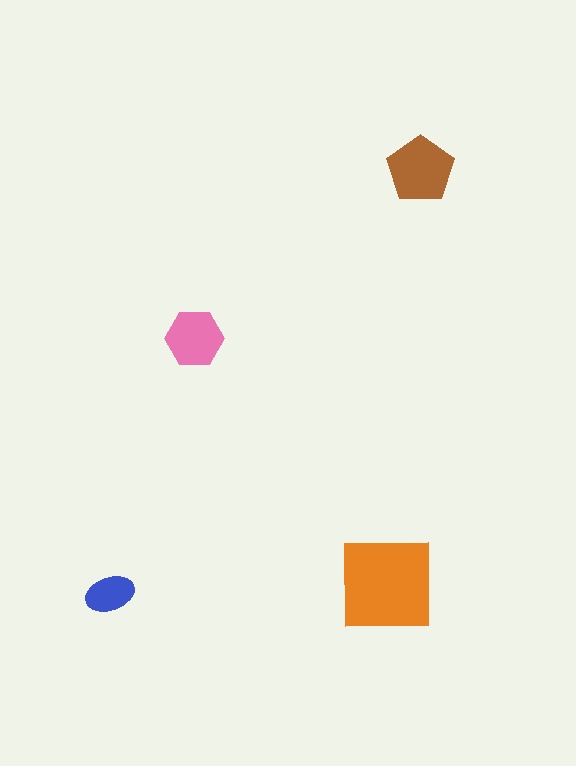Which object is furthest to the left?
The blue ellipse is leftmost.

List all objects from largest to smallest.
The orange square, the brown pentagon, the pink hexagon, the blue ellipse.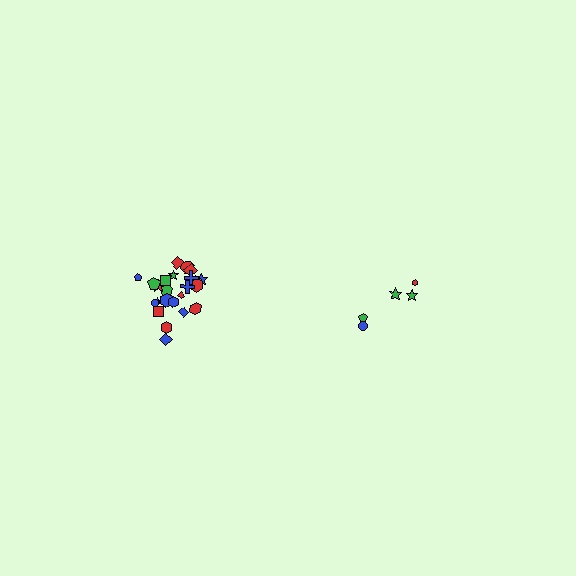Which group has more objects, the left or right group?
The left group.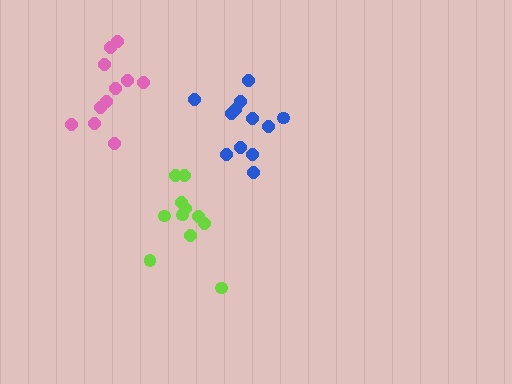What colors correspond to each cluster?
The clusters are colored: pink, blue, lime.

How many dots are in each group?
Group 1: 11 dots, Group 2: 12 dots, Group 3: 11 dots (34 total).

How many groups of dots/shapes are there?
There are 3 groups.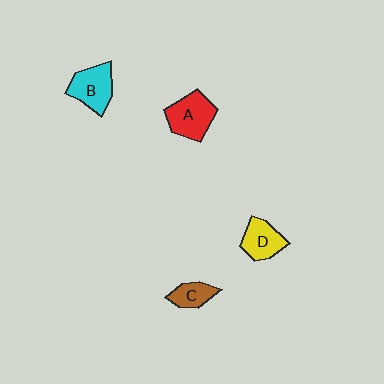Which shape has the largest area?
Shape A (red).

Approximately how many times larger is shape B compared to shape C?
Approximately 1.7 times.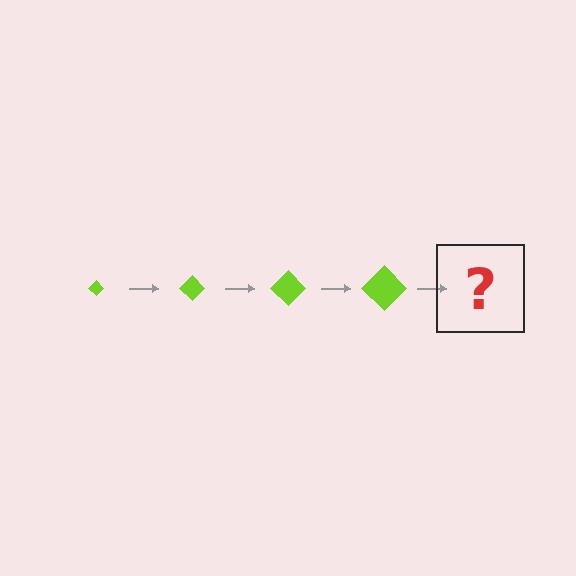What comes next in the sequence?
The next element should be a lime diamond, larger than the previous one.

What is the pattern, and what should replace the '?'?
The pattern is that the diamond gets progressively larger each step. The '?' should be a lime diamond, larger than the previous one.